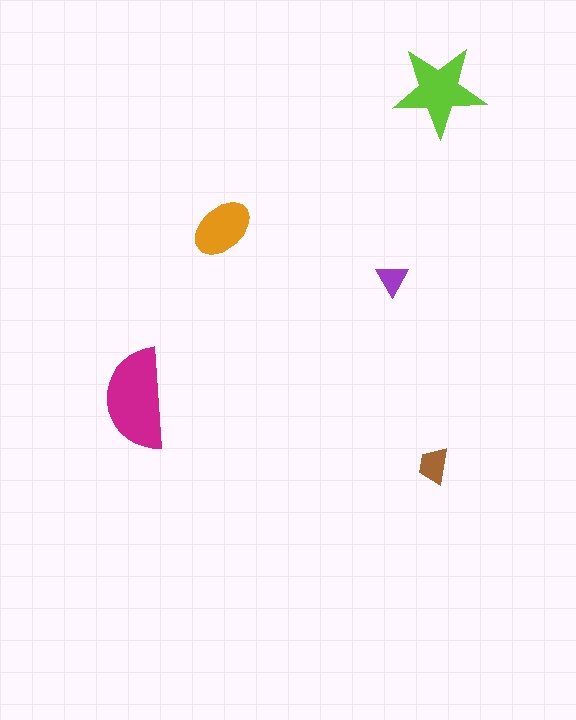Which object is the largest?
The magenta semicircle.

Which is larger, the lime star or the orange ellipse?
The lime star.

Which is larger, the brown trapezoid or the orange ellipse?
The orange ellipse.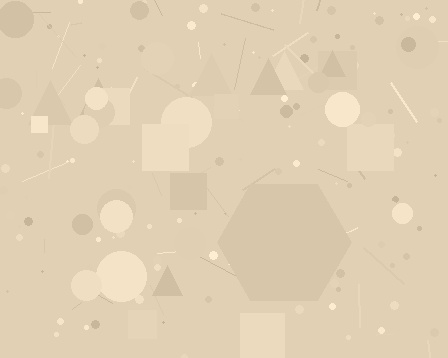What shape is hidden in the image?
A hexagon is hidden in the image.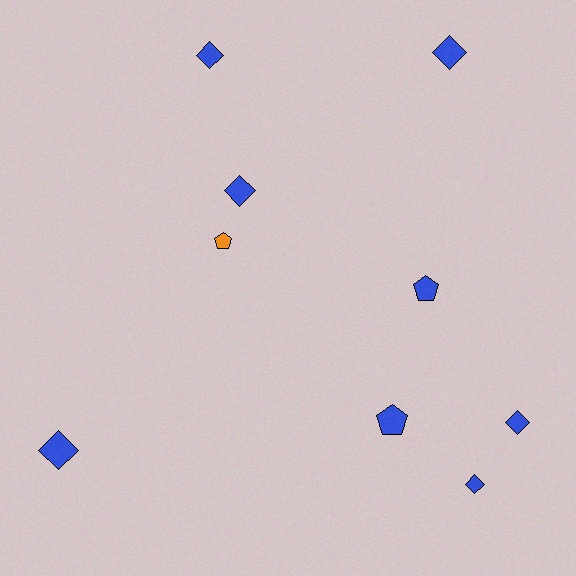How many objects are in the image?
There are 9 objects.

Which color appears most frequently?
Blue, with 8 objects.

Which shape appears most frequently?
Diamond, with 6 objects.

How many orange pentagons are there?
There is 1 orange pentagon.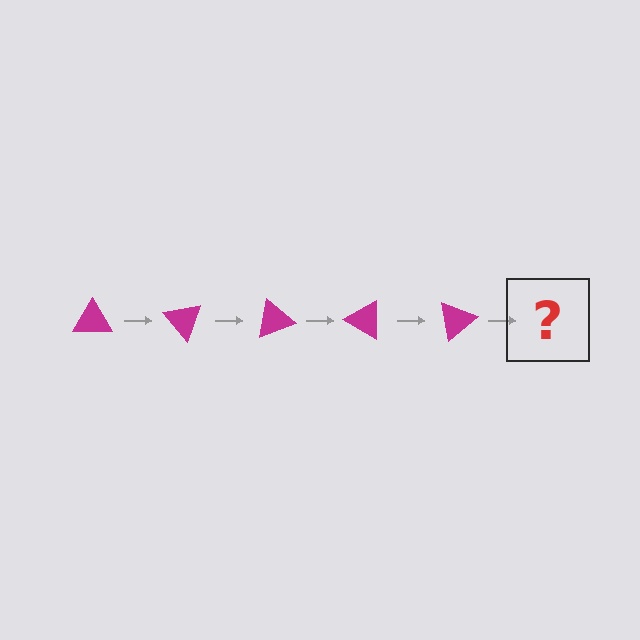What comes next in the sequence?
The next element should be a magenta triangle rotated 250 degrees.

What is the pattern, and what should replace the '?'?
The pattern is that the triangle rotates 50 degrees each step. The '?' should be a magenta triangle rotated 250 degrees.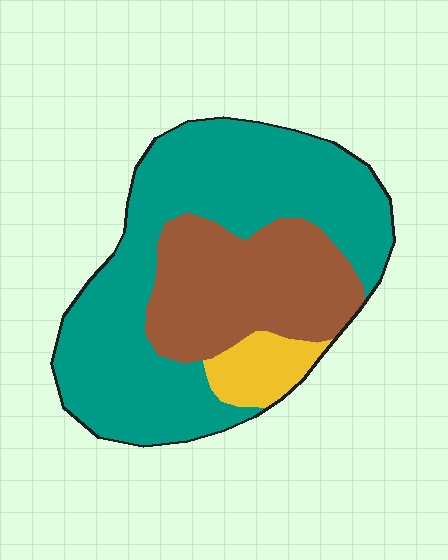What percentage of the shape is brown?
Brown takes up about one third (1/3) of the shape.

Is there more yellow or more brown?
Brown.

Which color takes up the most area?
Teal, at roughly 60%.